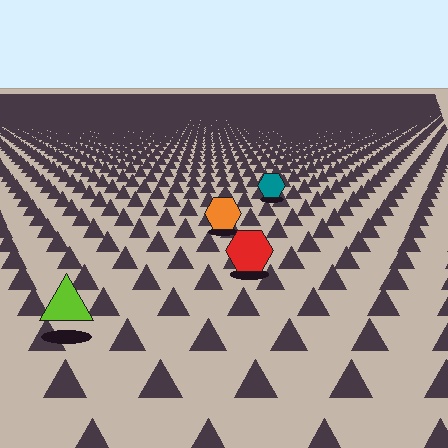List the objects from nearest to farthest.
From nearest to farthest: the lime triangle, the red hexagon, the orange hexagon, the teal hexagon.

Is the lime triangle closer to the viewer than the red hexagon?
Yes. The lime triangle is closer — you can tell from the texture gradient: the ground texture is coarser near it.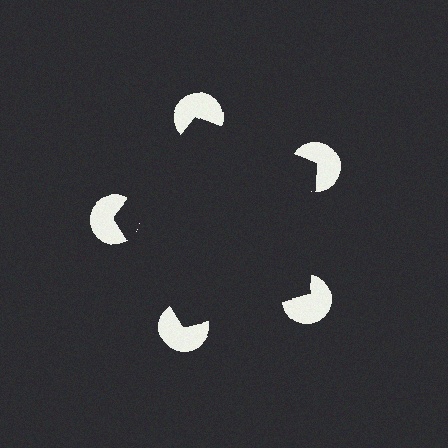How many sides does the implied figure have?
5 sides.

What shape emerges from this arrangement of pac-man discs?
An illusory pentagon — its edges are inferred from the aligned wedge cuts in the pac-man discs, not physically drawn.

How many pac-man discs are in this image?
There are 5 — one at each vertex of the illusory pentagon.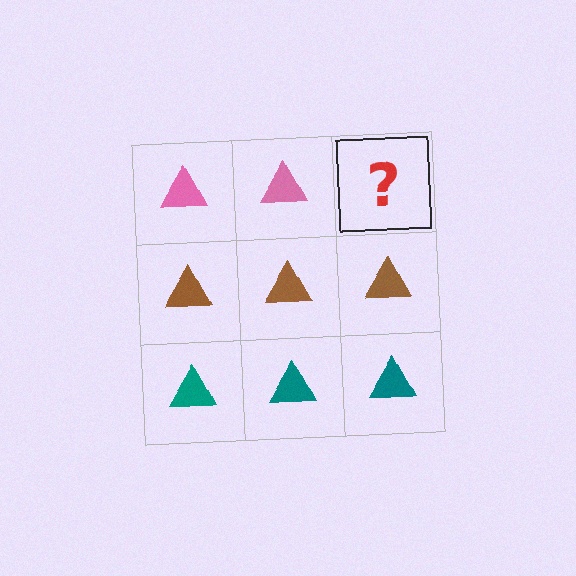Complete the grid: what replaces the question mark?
The question mark should be replaced with a pink triangle.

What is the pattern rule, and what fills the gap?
The rule is that each row has a consistent color. The gap should be filled with a pink triangle.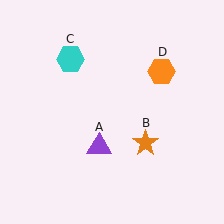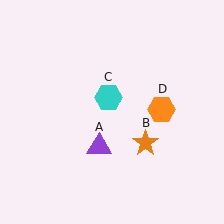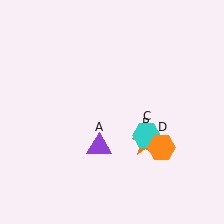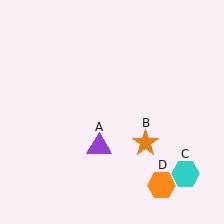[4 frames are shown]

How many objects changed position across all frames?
2 objects changed position: cyan hexagon (object C), orange hexagon (object D).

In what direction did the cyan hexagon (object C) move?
The cyan hexagon (object C) moved down and to the right.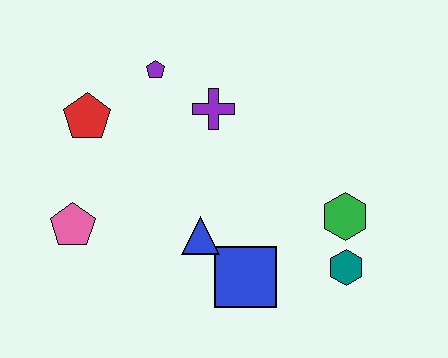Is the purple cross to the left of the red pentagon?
No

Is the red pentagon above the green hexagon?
Yes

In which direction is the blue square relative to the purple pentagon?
The blue square is below the purple pentagon.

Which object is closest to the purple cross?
The purple pentagon is closest to the purple cross.